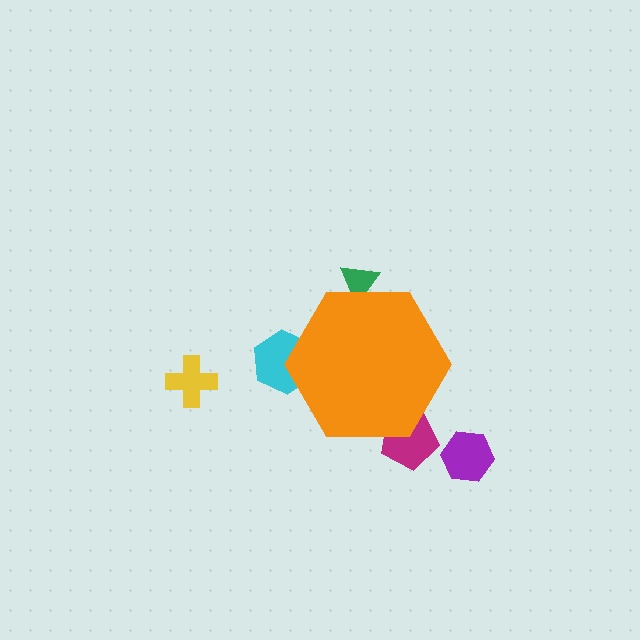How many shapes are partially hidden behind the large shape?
3 shapes are partially hidden.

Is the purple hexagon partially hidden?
No, the purple hexagon is fully visible.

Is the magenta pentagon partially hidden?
Yes, the magenta pentagon is partially hidden behind the orange hexagon.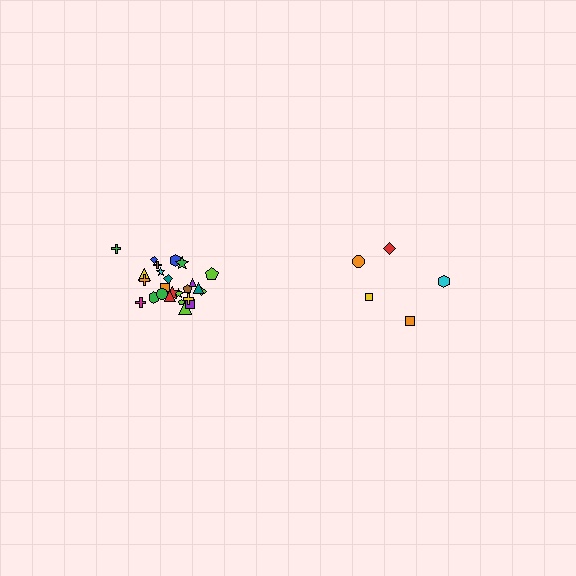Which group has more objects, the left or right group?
The left group.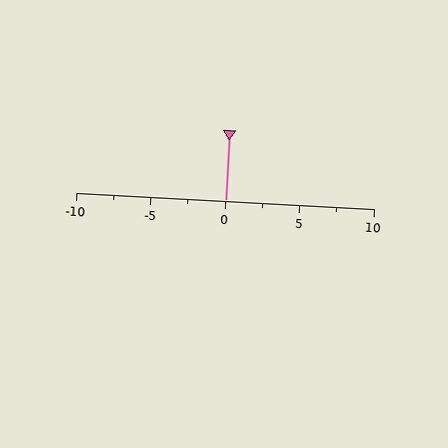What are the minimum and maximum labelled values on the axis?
The axis runs from -10 to 10.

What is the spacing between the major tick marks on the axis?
The major ticks are spaced 5 apart.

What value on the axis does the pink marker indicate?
The marker indicates approximately 0.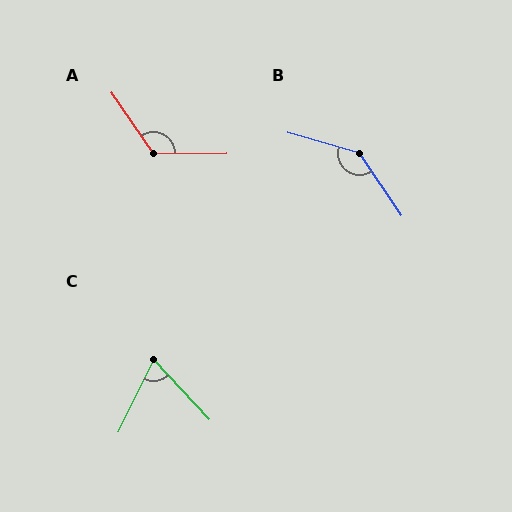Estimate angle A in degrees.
Approximately 123 degrees.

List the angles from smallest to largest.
C (69°), A (123°), B (140°).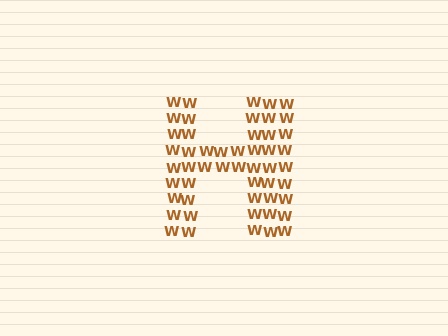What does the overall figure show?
The overall figure shows the letter H.